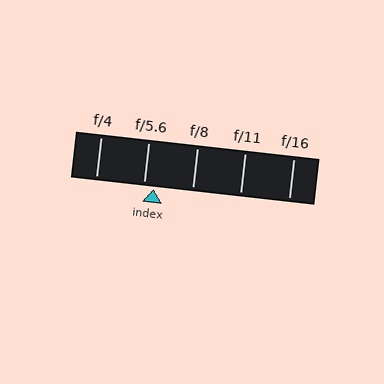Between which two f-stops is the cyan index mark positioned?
The index mark is between f/5.6 and f/8.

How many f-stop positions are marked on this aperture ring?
There are 5 f-stop positions marked.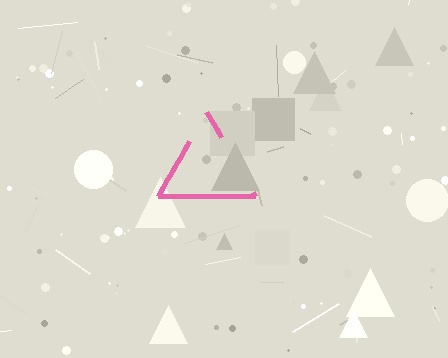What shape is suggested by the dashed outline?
The dashed outline suggests a triangle.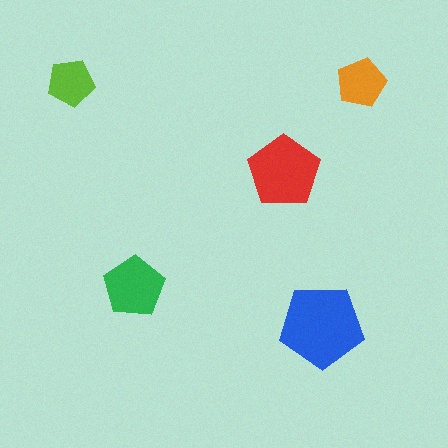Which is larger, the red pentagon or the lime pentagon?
The red one.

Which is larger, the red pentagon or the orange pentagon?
The red one.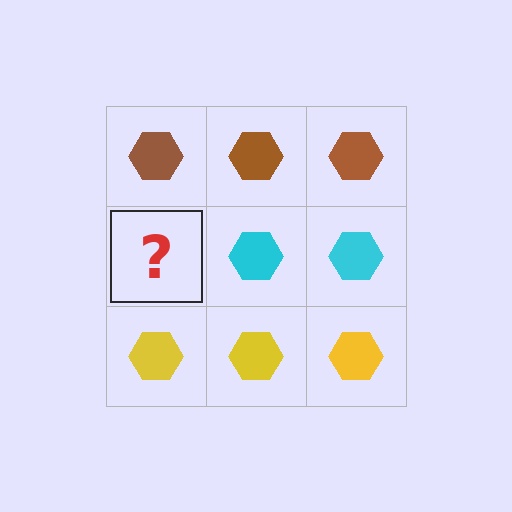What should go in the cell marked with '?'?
The missing cell should contain a cyan hexagon.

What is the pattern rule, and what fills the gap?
The rule is that each row has a consistent color. The gap should be filled with a cyan hexagon.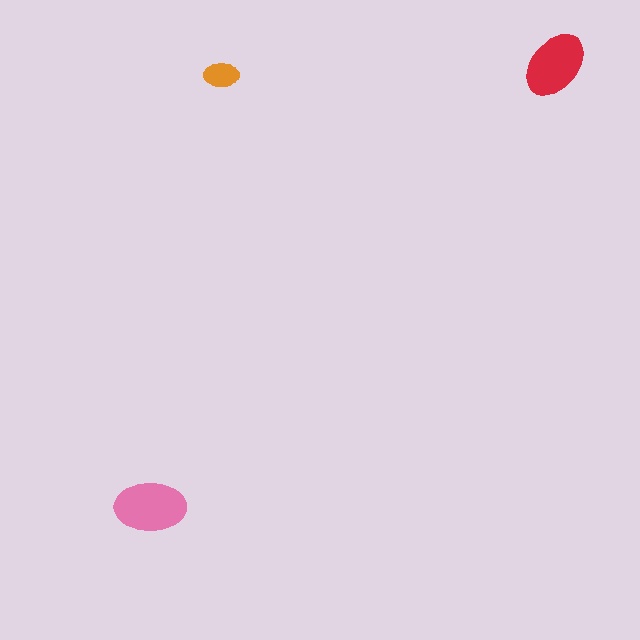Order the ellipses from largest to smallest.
the pink one, the red one, the orange one.